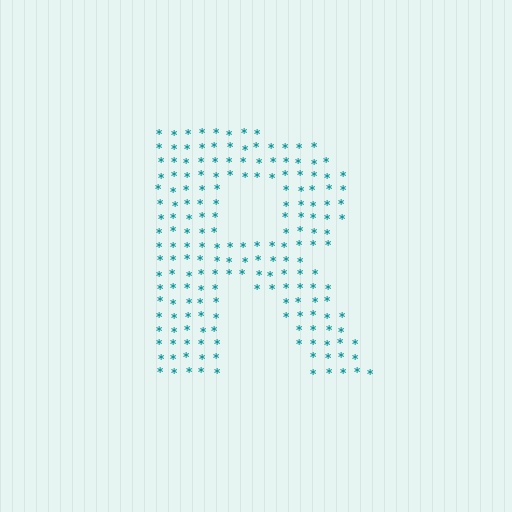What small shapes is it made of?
It is made of small asterisks.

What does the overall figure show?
The overall figure shows the letter R.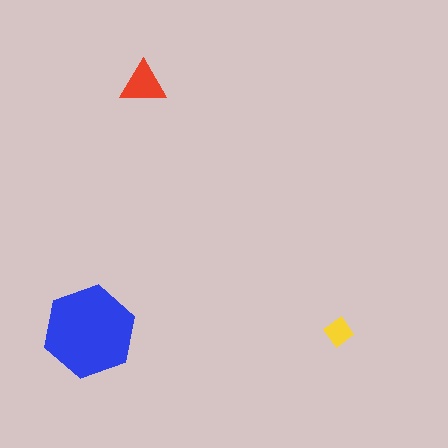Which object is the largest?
The blue hexagon.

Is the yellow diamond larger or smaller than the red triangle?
Smaller.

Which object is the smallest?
The yellow diamond.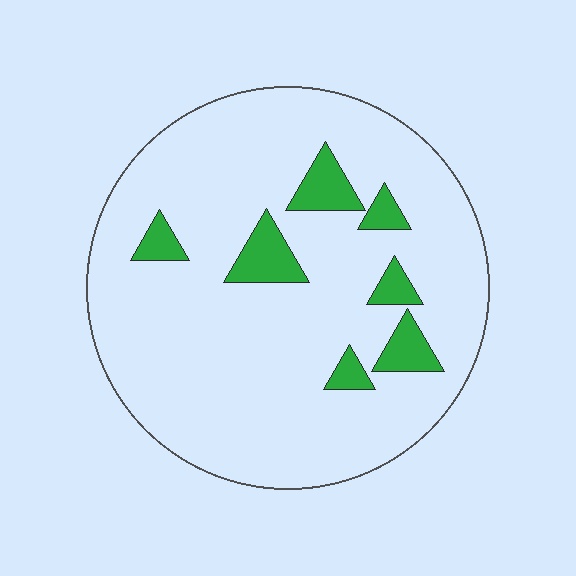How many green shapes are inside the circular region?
7.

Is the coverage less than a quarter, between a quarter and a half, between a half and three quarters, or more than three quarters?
Less than a quarter.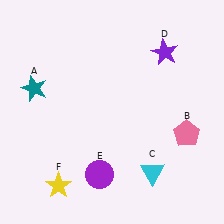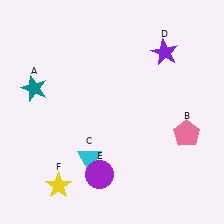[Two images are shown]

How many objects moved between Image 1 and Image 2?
1 object moved between the two images.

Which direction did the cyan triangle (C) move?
The cyan triangle (C) moved left.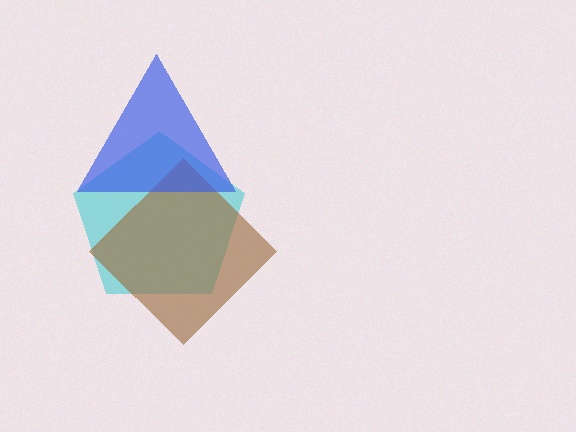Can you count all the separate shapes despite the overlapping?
Yes, there are 3 separate shapes.